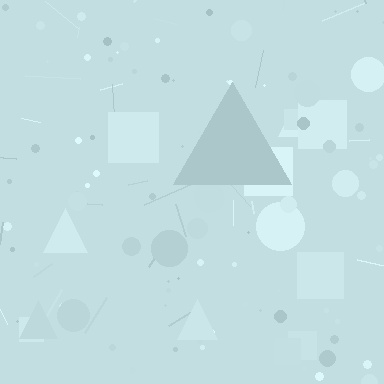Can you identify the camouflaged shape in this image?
The camouflaged shape is a triangle.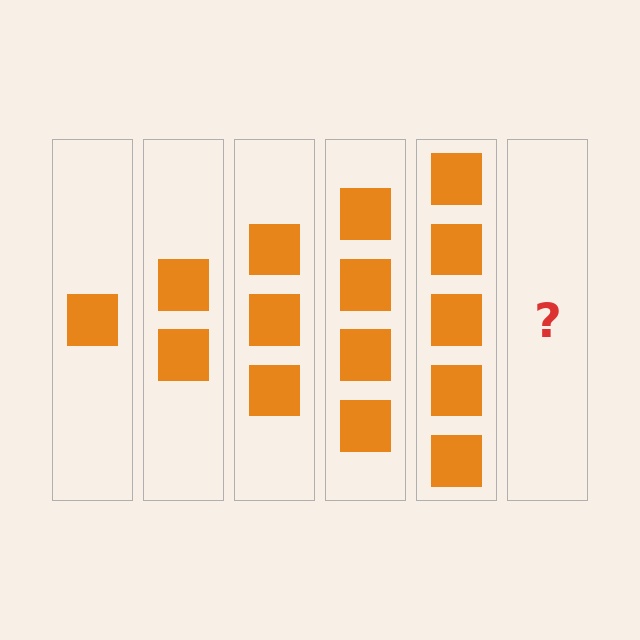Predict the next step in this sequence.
The next step is 6 squares.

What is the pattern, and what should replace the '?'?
The pattern is that each step adds one more square. The '?' should be 6 squares.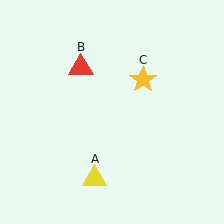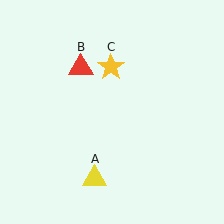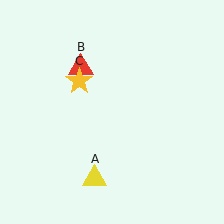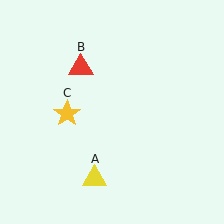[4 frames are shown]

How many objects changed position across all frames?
1 object changed position: yellow star (object C).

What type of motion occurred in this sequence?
The yellow star (object C) rotated counterclockwise around the center of the scene.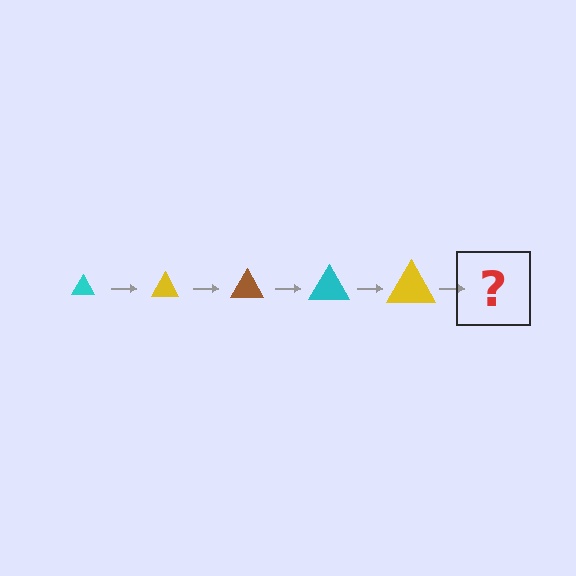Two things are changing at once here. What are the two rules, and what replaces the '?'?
The two rules are that the triangle grows larger each step and the color cycles through cyan, yellow, and brown. The '?' should be a brown triangle, larger than the previous one.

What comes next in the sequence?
The next element should be a brown triangle, larger than the previous one.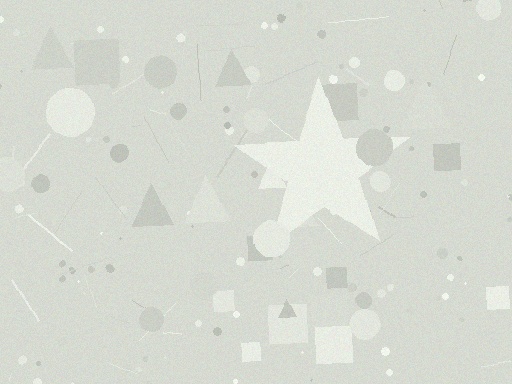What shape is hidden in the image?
A star is hidden in the image.